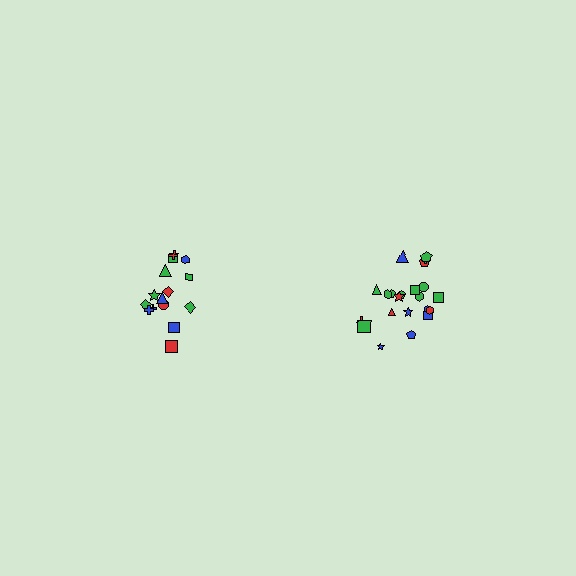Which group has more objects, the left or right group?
The right group.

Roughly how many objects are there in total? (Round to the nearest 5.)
Roughly 35 objects in total.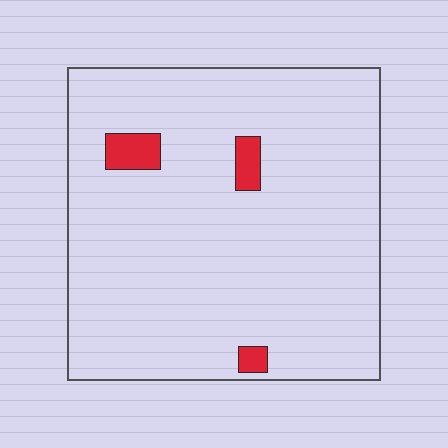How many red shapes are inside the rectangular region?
3.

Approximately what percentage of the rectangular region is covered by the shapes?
Approximately 5%.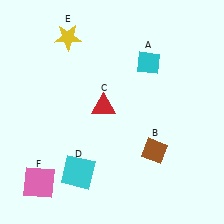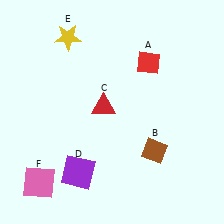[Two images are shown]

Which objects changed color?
A changed from cyan to red. D changed from cyan to purple.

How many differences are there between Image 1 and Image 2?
There are 2 differences between the two images.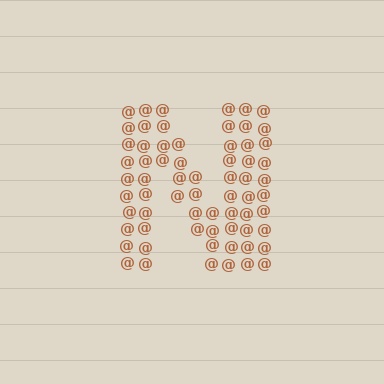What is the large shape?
The large shape is the letter N.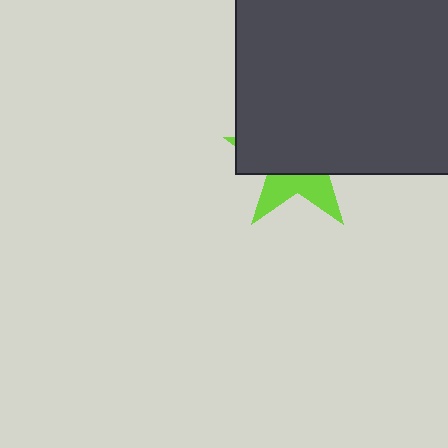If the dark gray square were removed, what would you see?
You would see the complete lime star.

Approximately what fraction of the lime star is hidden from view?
Roughly 66% of the lime star is hidden behind the dark gray square.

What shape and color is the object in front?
The object in front is a dark gray square.